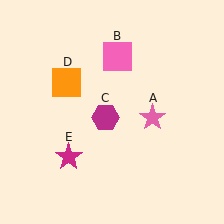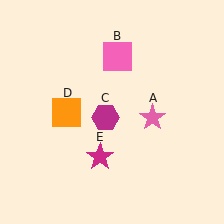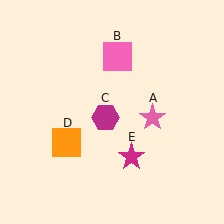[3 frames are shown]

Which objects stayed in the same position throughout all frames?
Pink star (object A) and pink square (object B) and magenta hexagon (object C) remained stationary.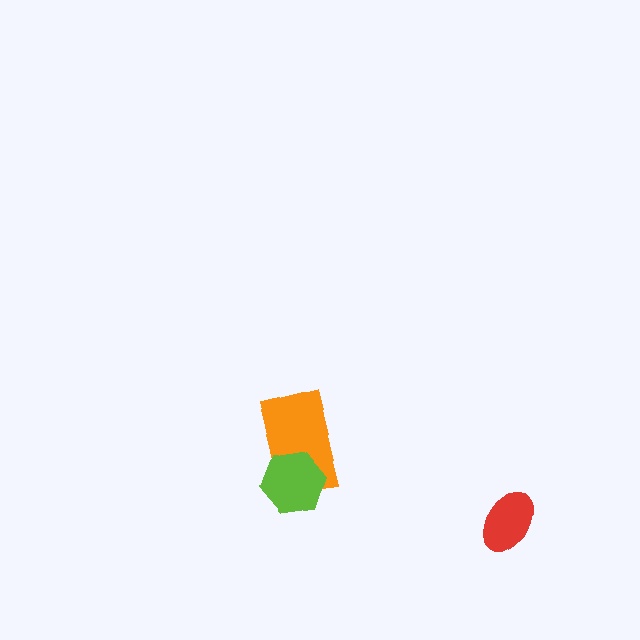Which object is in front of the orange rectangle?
The lime hexagon is in front of the orange rectangle.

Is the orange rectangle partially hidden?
Yes, it is partially covered by another shape.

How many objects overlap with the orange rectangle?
1 object overlaps with the orange rectangle.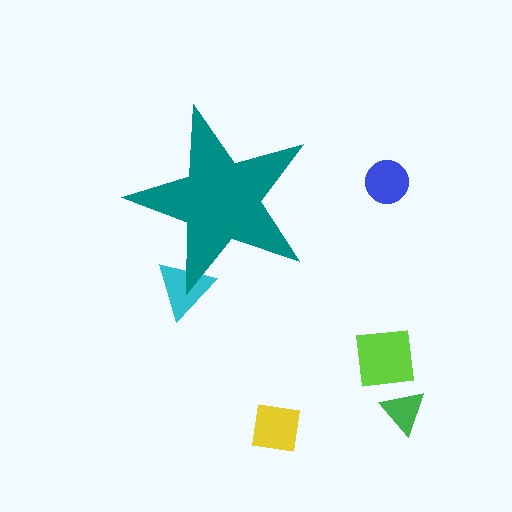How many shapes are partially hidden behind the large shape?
1 shape is partially hidden.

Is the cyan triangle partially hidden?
Yes, the cyan triangle is partially hidden behind the teal star.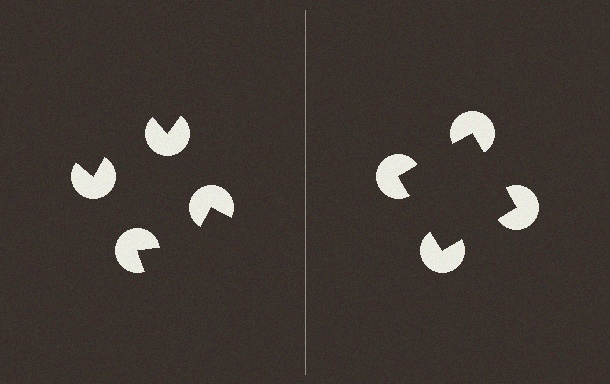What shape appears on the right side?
An illusory square.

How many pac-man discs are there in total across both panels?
8 — 4 on each side.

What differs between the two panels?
The pac-man discs are positioned identically on both sides; only the wedge orientations differ. On the right they align to a square; on the left they are misaligned.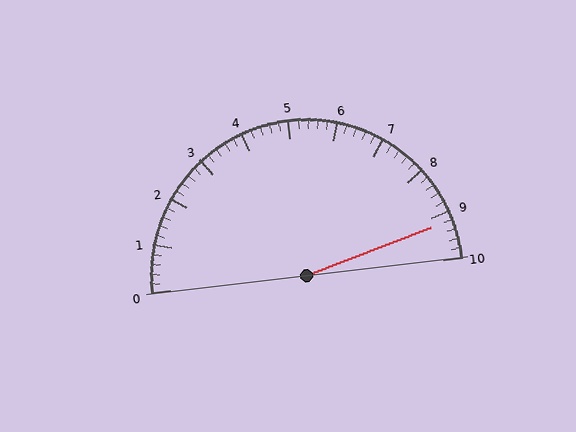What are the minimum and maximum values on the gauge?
The gauge ranges from 0 to 10.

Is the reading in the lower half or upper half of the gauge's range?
The reading is in the upper half of the range (0 to 10).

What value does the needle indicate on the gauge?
The needle indicates approximately 9.2.